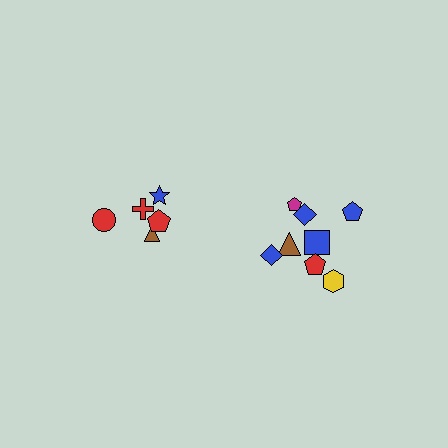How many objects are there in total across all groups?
There are 13 objects.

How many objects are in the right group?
There are 8 objects.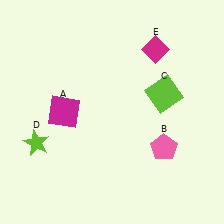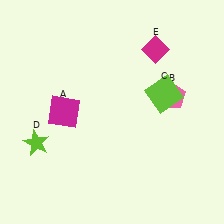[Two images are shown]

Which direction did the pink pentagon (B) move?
The pink pentagon (B) moved up.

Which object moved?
The pink pentagon (B) moved up.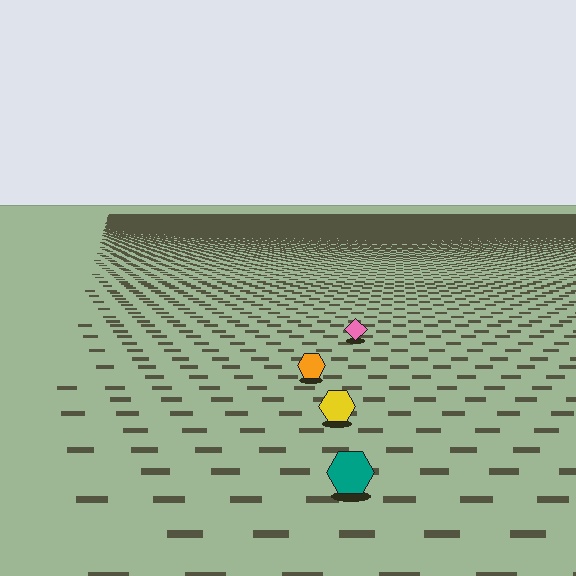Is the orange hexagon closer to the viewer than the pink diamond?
Yes. The orange hexagon is closer — you can tell from the texture gradient: the ground texture is coarser near it.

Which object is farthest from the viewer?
The pink diamond is farthest from the viewer. It appears smaller and the ground texture around it is denser.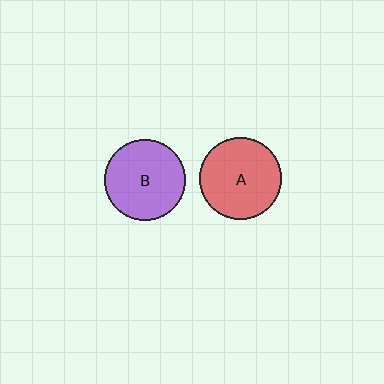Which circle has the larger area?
Circle A (red).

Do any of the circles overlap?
No, none of the circles overlap.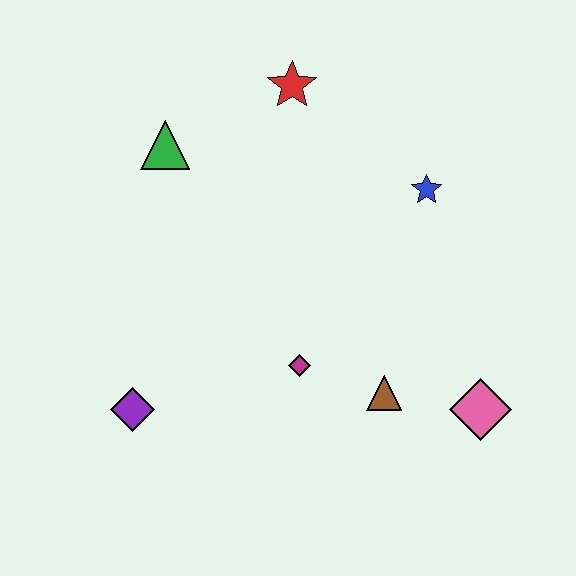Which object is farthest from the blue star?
The purple diamond is farthest from the blue star.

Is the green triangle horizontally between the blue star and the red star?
No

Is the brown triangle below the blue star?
Yes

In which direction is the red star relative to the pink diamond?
The red star is above the pink diamond.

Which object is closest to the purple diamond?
The magenta diamond is closest to the purple diamond.